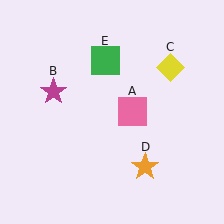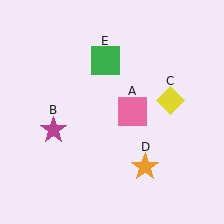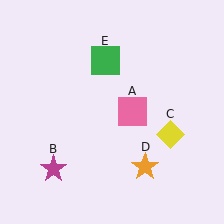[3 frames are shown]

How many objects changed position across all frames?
2 objects changed position: magenta star (object B), yellow diamond (object C).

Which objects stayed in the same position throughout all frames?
Pink square (object A) and orange star (object D) and green square (object E) remained stationary.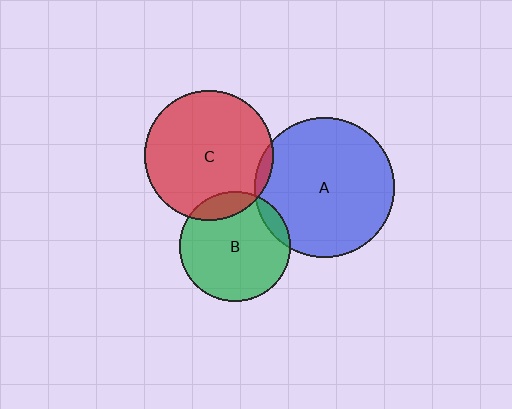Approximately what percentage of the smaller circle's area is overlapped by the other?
Approximately 5%.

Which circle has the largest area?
Circle A (blue).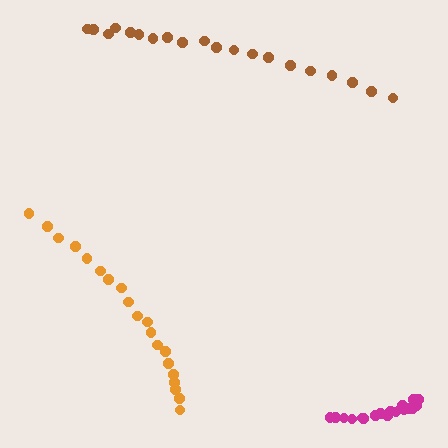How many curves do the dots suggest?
There are 3 distinct paths.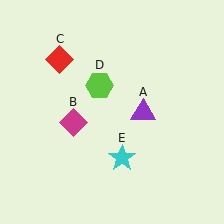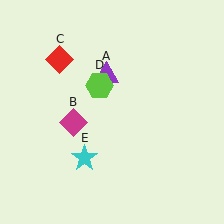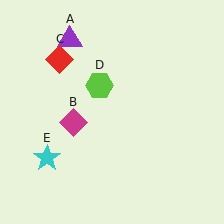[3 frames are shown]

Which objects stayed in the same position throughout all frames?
Magenta diamond (object B) and red diamond (object C) and lime hexagon (object D) remained stationary.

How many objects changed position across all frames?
2 objects changed position: purple triangle (object A), cyan star (object E).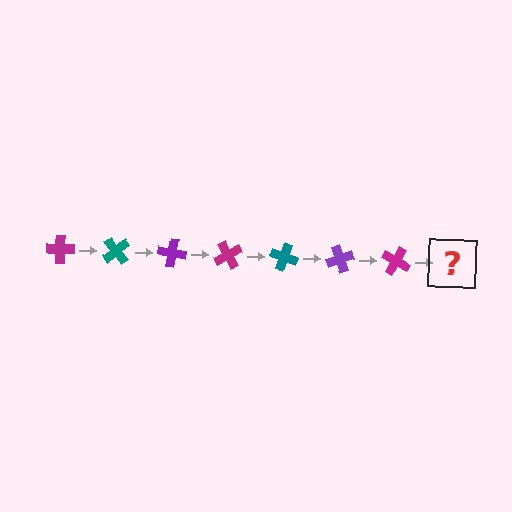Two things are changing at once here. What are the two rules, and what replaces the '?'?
The two rules are that it rotates 50 degrees each step and the color cycles through magenta, teal, and purple. The '?' should be a teal cross, rotated 350 degrees from the start.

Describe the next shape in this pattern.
It should be a teal cross, rotated 350 degrees from the start.